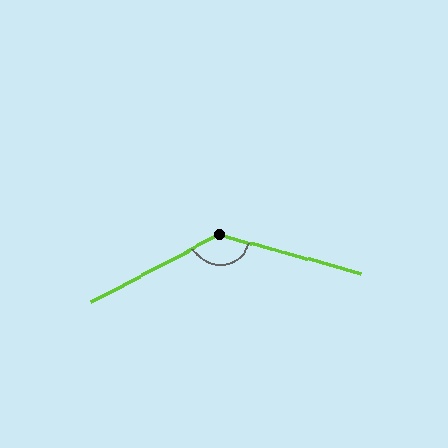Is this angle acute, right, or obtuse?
It is obtuse.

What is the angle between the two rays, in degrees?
Approximately 136 degrees.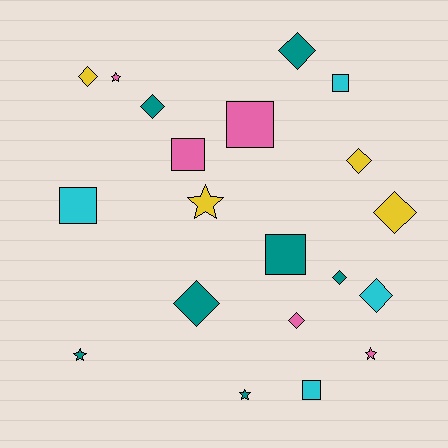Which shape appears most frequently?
Diamond, with 9 objects.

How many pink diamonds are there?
There is 1 pink diamond.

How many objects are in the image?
There are 20 objects.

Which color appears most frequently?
Teal, with 7 objects.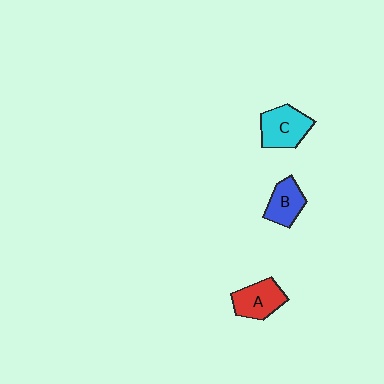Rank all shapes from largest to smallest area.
From largest to smallest: C (cyan), A (red), B (blue).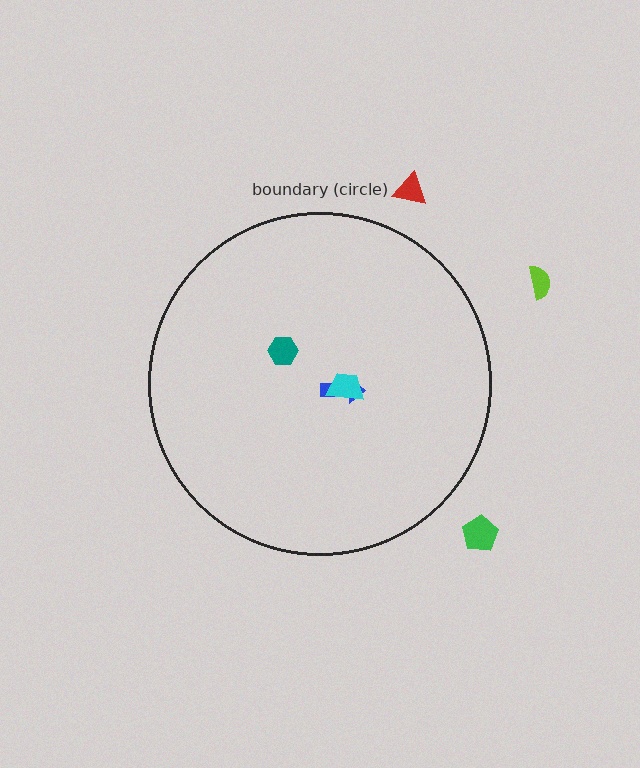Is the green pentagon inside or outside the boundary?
Outside.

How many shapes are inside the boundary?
3 inside, 3 outside.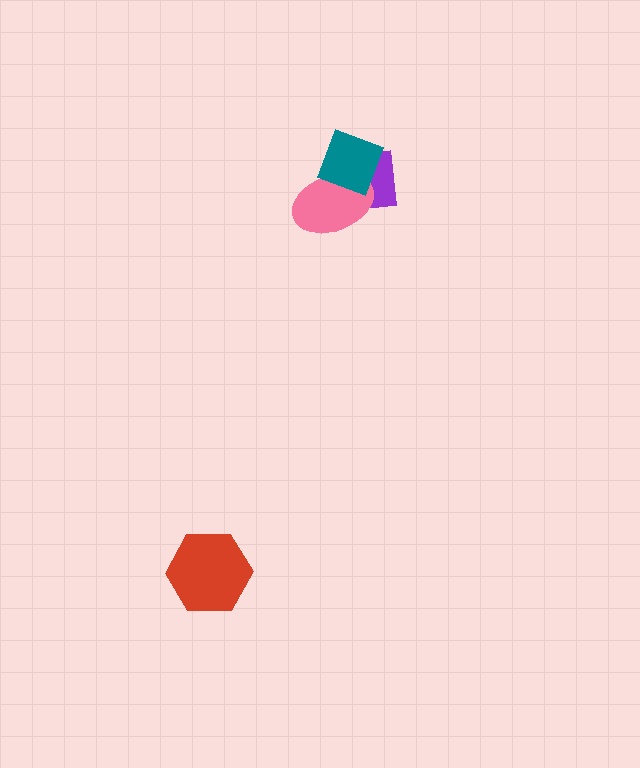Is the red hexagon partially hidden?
No, no other shape covers it.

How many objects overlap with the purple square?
2 objects overlap with the purple square.